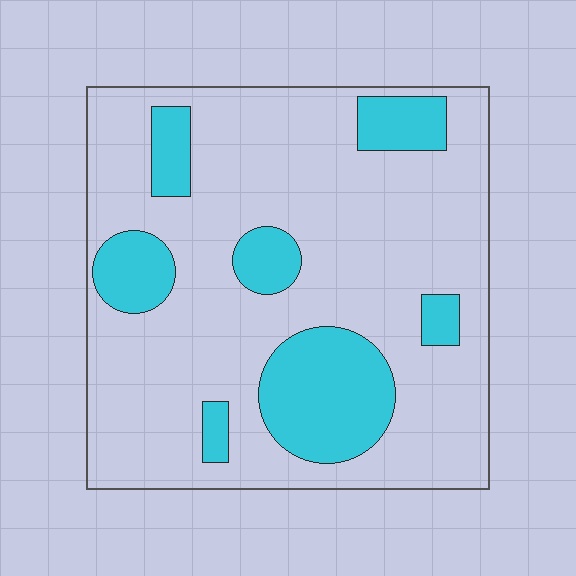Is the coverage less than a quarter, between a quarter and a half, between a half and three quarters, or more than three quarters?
Less than a quarter.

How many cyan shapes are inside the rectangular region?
7.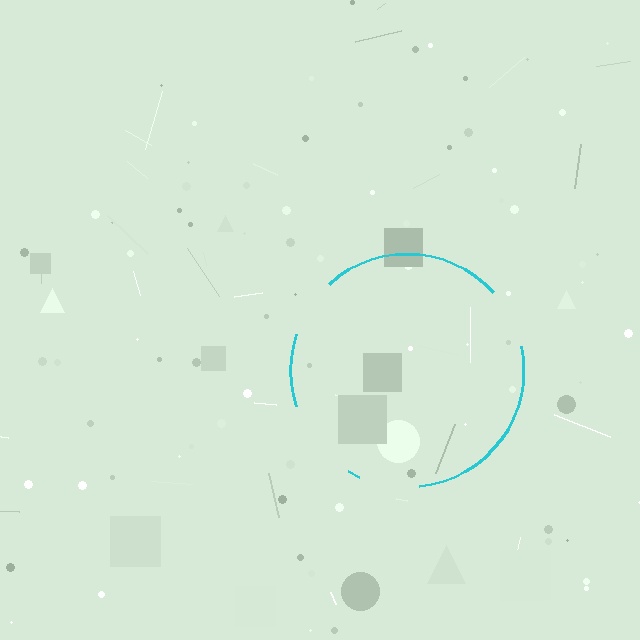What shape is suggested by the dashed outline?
The dashed outline suggests a circle.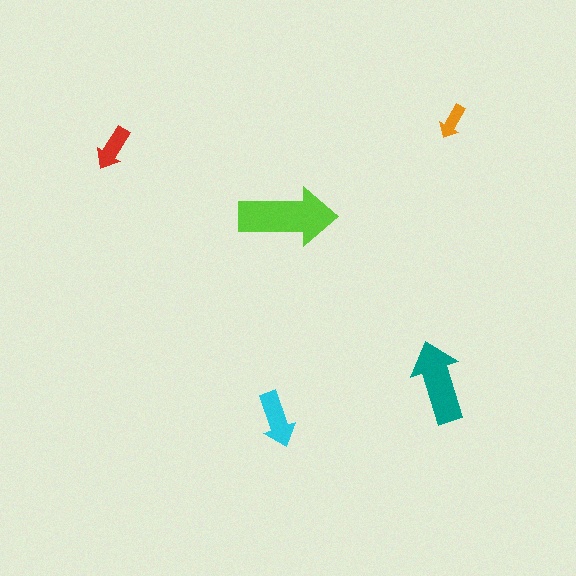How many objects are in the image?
There are 5 objects in the image.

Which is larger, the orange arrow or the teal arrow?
The teal one.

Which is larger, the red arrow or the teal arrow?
The teal one.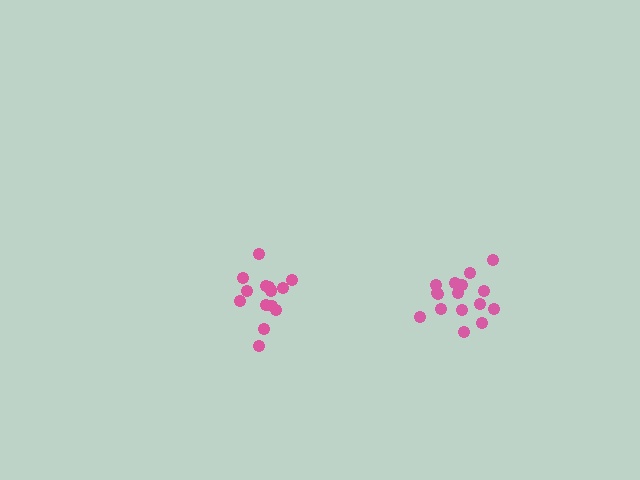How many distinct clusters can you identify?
There are 2 distinct clusters.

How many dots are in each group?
Group 1: 14 dots, Group 2: 16 dots (30 total).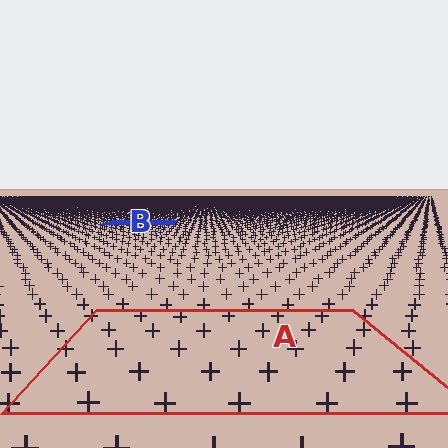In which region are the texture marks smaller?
The texture marks are smaller in region B, because it is farther away.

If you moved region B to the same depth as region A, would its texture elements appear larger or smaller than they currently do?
They would appear larger. At a closer depth, the same texture elements are projected at a bigger on-screen size.